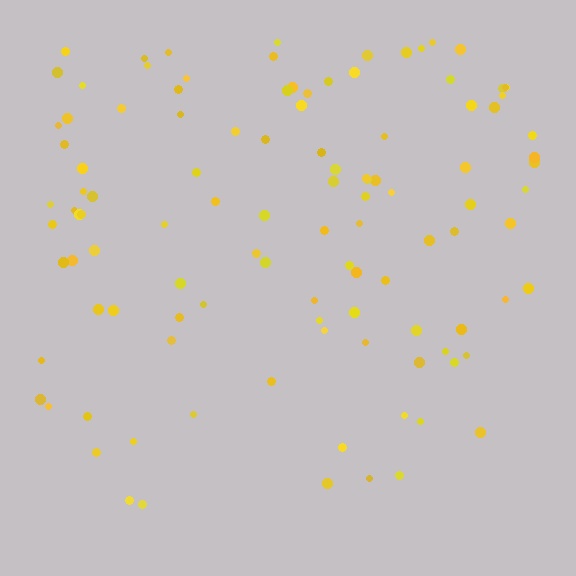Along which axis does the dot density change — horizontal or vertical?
Vertical.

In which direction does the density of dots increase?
From bottom to top, with the top side densest.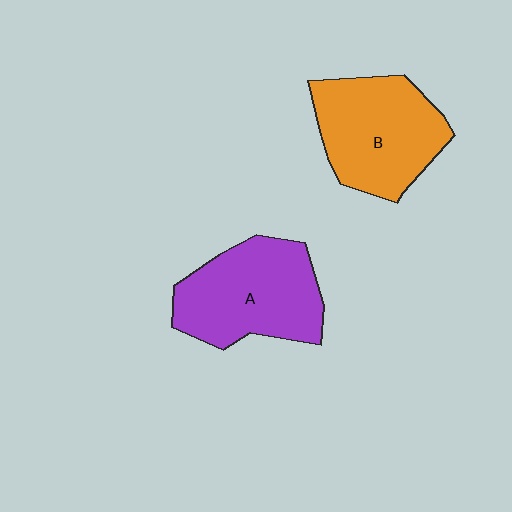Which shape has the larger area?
Shape A (purple).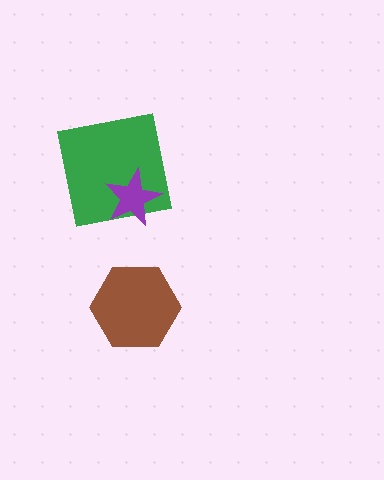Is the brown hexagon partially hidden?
No, no other shape covers it.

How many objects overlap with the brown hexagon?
0 objects overlap with the brown hexagon.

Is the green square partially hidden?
Yes, it is partially covered by another shape.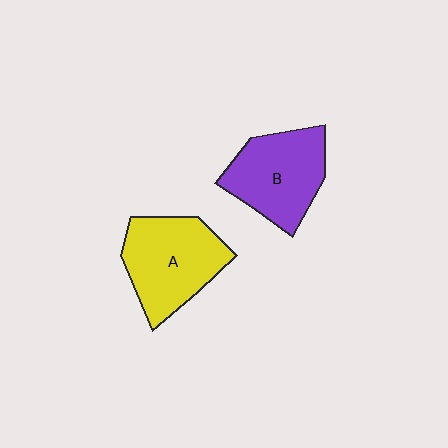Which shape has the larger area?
Shape A (yellow).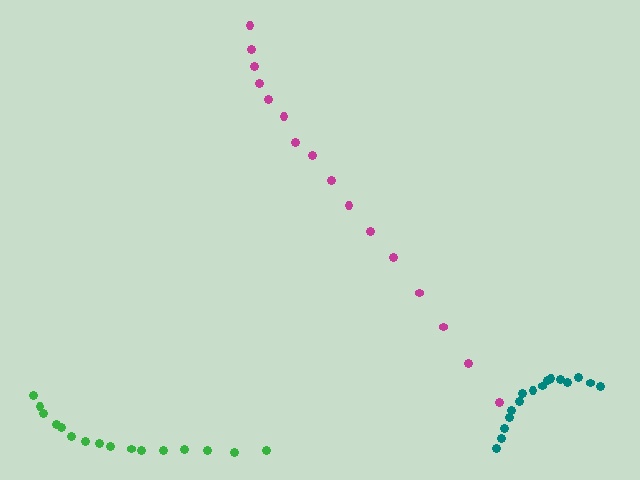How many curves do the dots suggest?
There are 3 distinct paths.